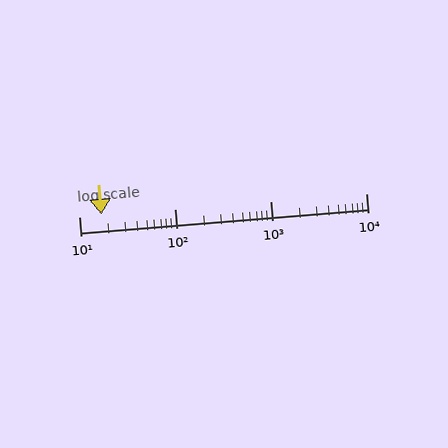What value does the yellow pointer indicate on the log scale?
The pointer indicates approximately 17.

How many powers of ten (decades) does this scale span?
The scale spans 3 decades, from 10 to 10000.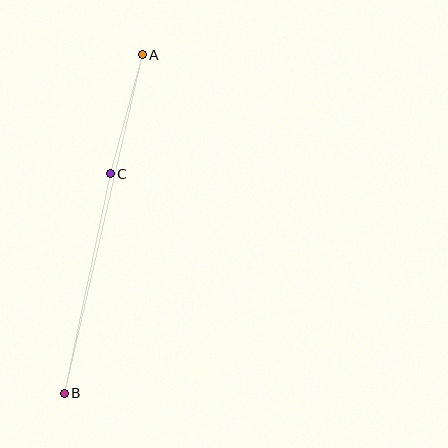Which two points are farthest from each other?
Points A and B are farthest from each other.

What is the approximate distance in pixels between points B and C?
The distance between B and C is approximately 224 pixels.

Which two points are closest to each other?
Points A and C are closest to each other.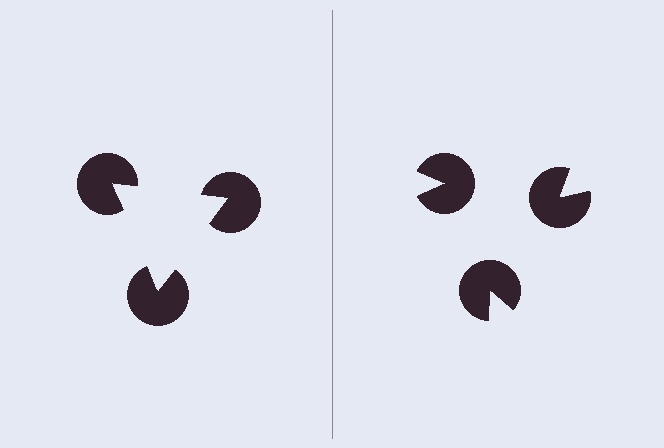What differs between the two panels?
The pac-man discs are positioned identically on both sides; only the wedge orientations differ. On the left they align to a triangle; on the right they are misaligned.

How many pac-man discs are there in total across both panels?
6 — 3 on each side.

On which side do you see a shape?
An illusory triangle appears on the left side. On the right side the wedge cuts are rotated, so no coherent shape forms.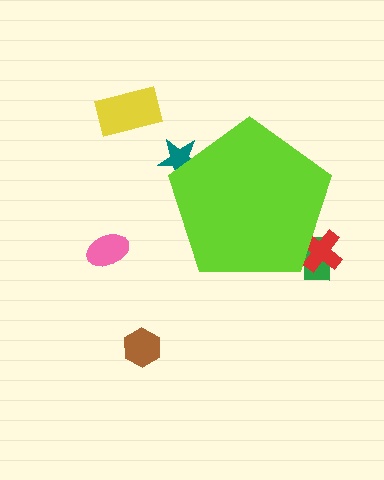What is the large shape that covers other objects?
A lime pentagon.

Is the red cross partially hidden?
Yes, the red cross is partially hidden behind the lime pentagon.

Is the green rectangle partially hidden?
Yes, the green rectangle is partially hidden behind the lime pentagon.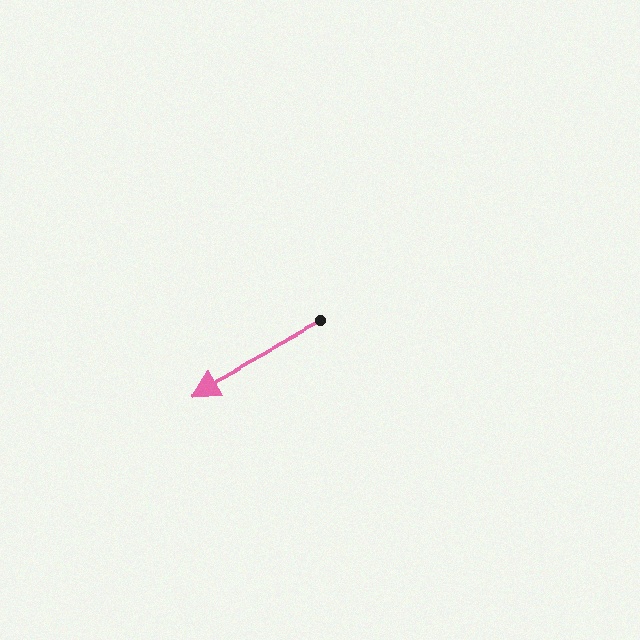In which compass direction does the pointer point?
Southwest.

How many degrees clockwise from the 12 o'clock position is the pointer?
Approximately 241 degrees.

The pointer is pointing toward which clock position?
Roughly 8 o'clock.